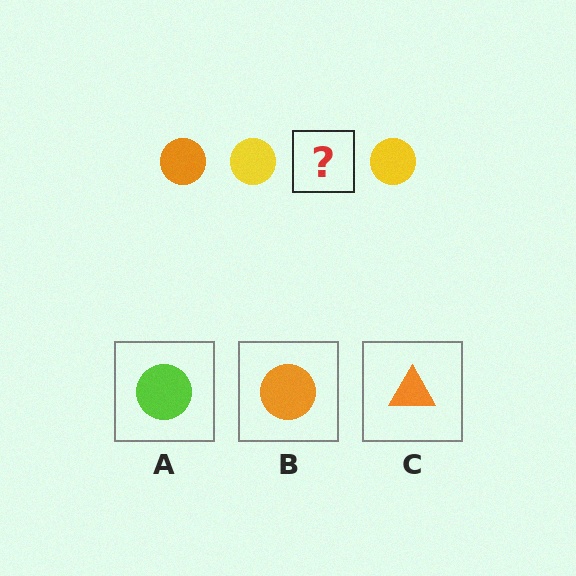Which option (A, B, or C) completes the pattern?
B.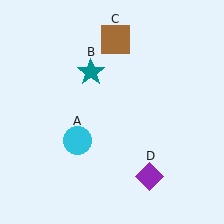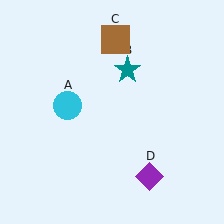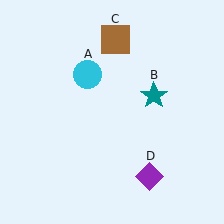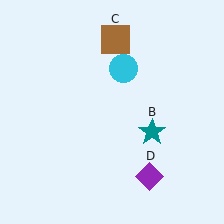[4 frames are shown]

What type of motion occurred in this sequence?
The cyan circle (object A), teal star (object B) rotated clockwise around the center of the scene.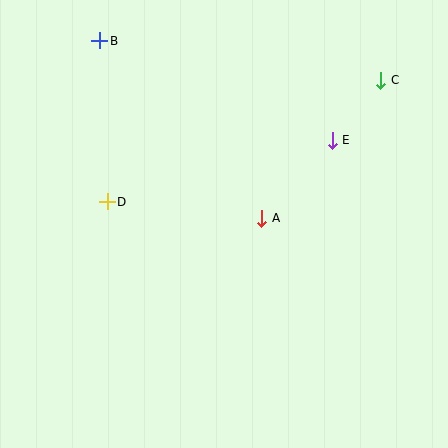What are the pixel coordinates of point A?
Point A is at (262, 218).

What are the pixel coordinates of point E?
Point E is at (332, 140).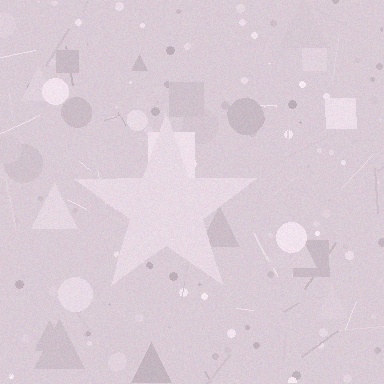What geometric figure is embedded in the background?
A star is embedded in the background.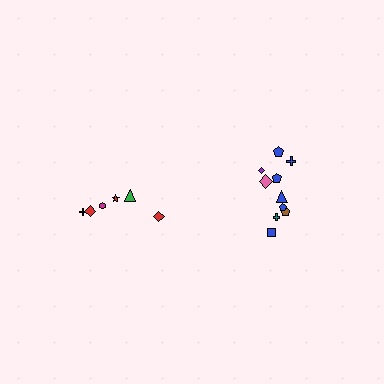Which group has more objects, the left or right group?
The right group.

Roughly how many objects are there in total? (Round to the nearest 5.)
Roughly 15 objects in total.